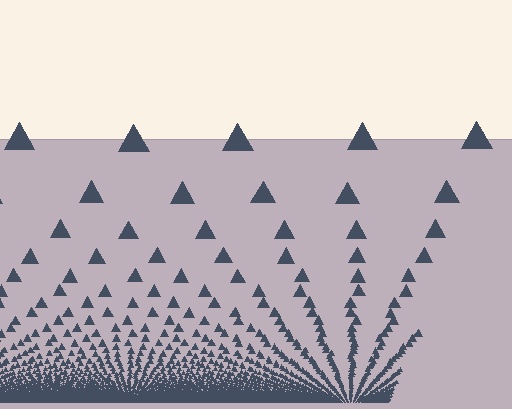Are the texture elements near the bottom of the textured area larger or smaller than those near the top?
Smaller. The gradient is inverted — elements near the bottom are smaller and denser.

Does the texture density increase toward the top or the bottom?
Density increases toward the bottom.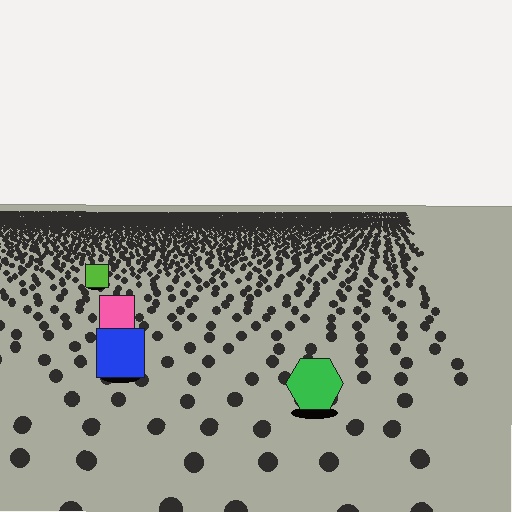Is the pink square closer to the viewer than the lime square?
Yes. The pink square is closer — you can tell from the texture gradient: the ground texture is coarser near it.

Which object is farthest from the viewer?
The lime square is farthest from the viewer. It appears smaller and the ground texture around it is denser.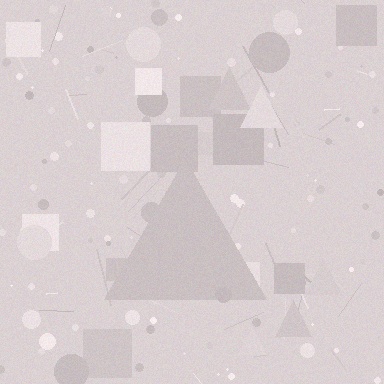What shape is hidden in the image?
A triangle is hidden in the image.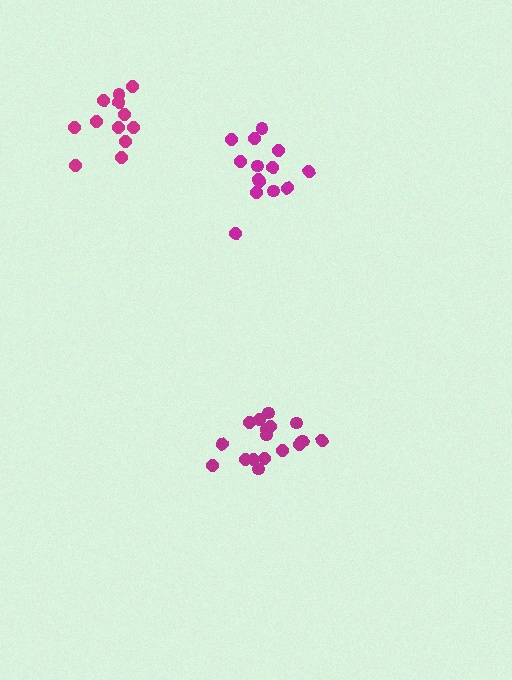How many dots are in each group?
Group 1: 17 dots, Group 2: 14 dots, Group 3: 12 dots (43 total).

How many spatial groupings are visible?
There are 3 spatial groupings.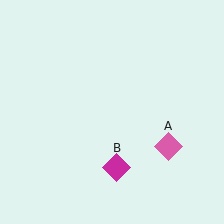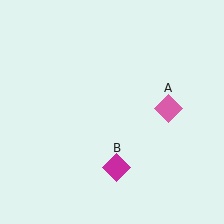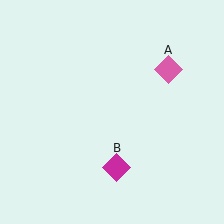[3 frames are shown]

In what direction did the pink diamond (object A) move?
The pink diamond (object A) moved up.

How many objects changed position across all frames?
1 object changed position: pink diamond (object A).